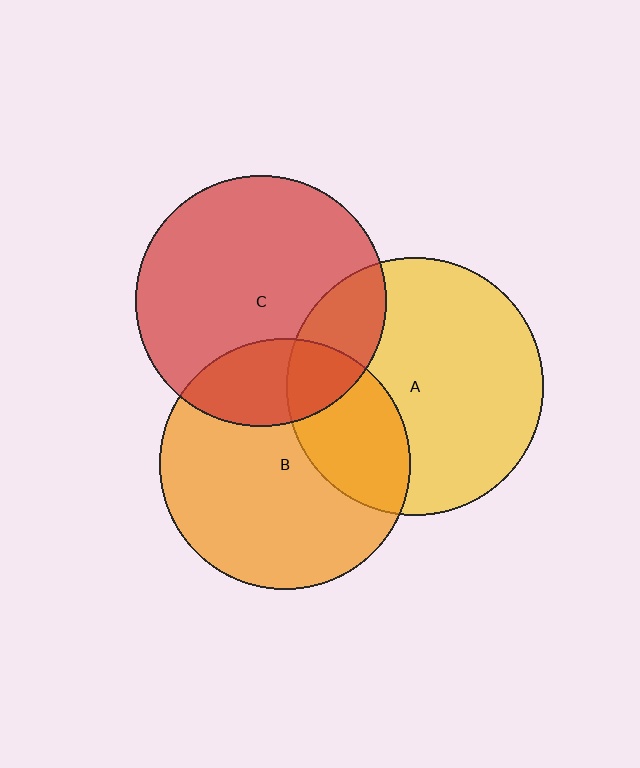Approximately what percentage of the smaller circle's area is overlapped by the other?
Approximately 25%.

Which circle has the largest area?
Circle A (yellow).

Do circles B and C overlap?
Yes.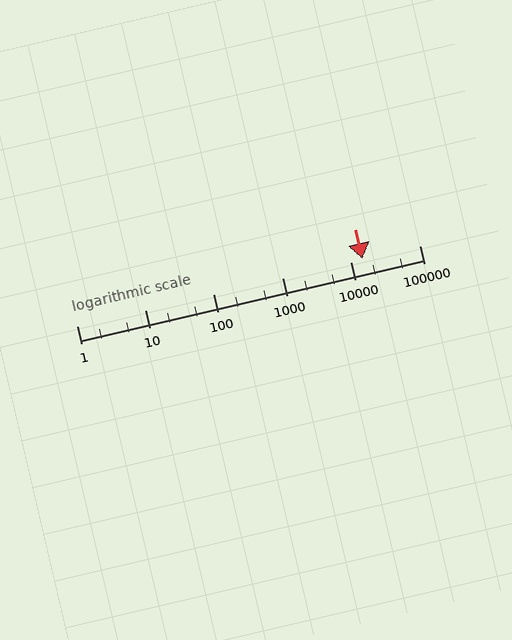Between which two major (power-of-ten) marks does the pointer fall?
The pointer is between 10000 and 100000.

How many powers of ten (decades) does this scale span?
The scale spans 5 decades, from 1 to 100000.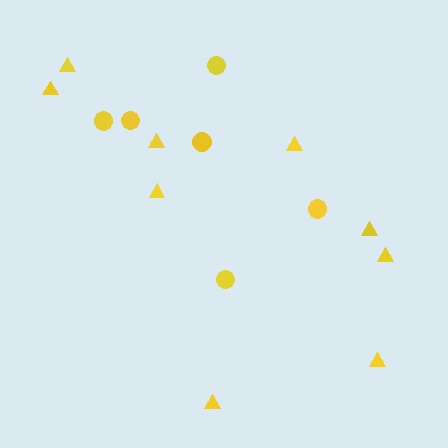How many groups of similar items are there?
There are 2 groups: one group of circles (6) and one group of triangles (9).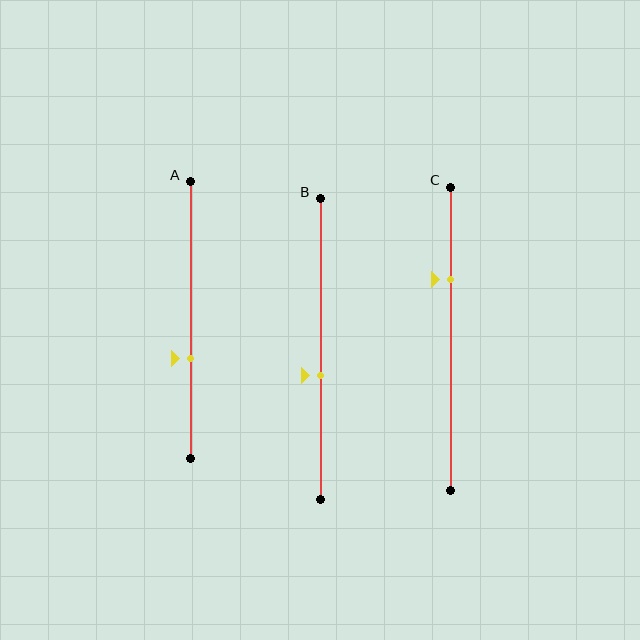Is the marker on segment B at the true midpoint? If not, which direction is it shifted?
No, the marker on segment B is shifted downward by about 9% of the segment length.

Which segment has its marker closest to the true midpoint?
Segment B has its marker closest to the true midpoint.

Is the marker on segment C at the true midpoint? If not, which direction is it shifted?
No, the marker on segment C is shifted upward by about 20% of the segment length.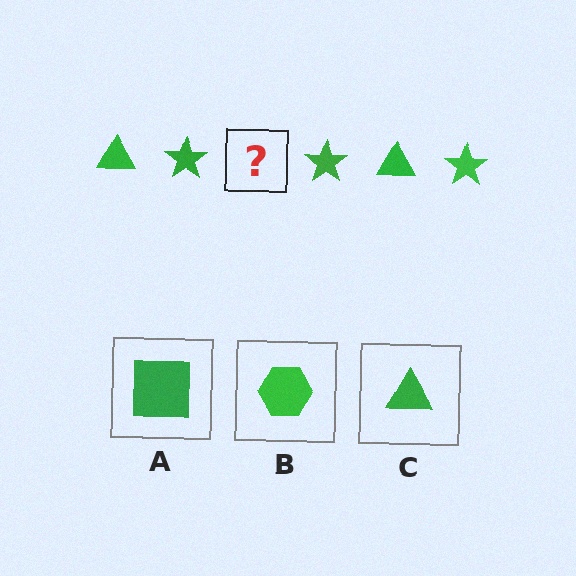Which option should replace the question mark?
Option C.